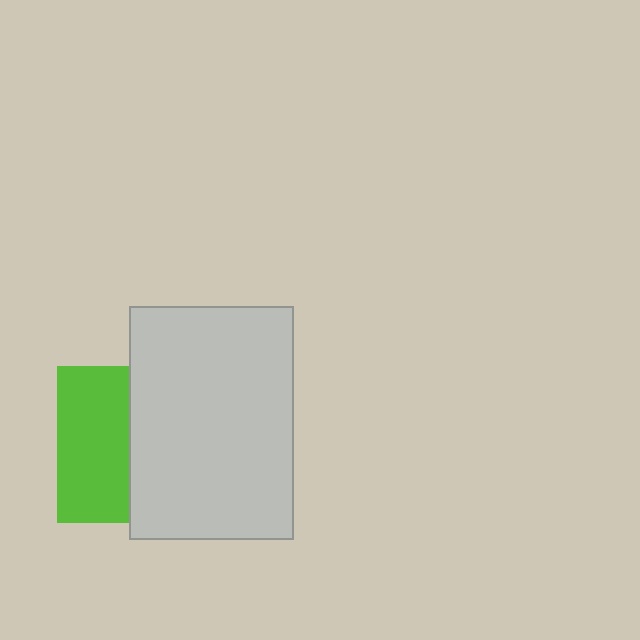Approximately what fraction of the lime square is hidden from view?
Roughly 54% of the lime square is hidden behind the light gray rectangle.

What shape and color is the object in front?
The object in front is a light gray rectangle.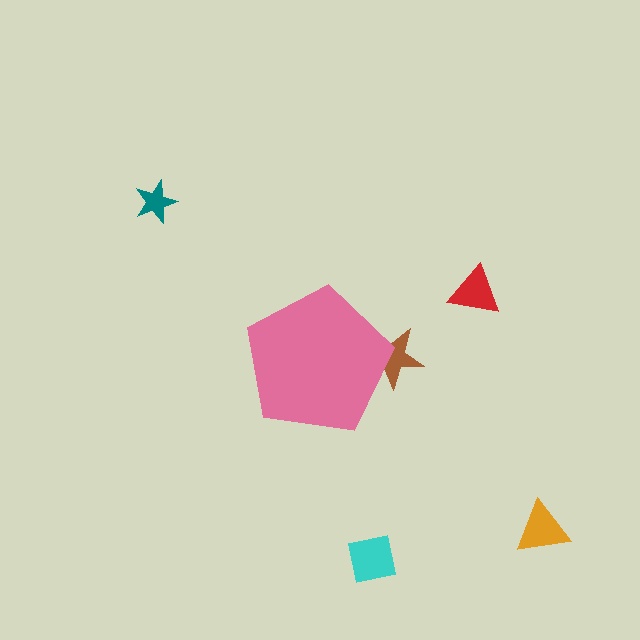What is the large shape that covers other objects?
A pink pentagon.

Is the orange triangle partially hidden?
No, the orange triangle is fully visible.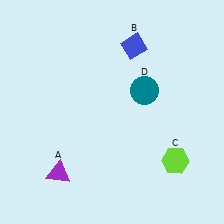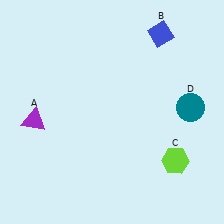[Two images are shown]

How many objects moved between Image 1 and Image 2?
3 objects moved between the two images.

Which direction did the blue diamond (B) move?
The blue diamond (B) moved right.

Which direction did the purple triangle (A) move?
The purple triangle (A) moved up.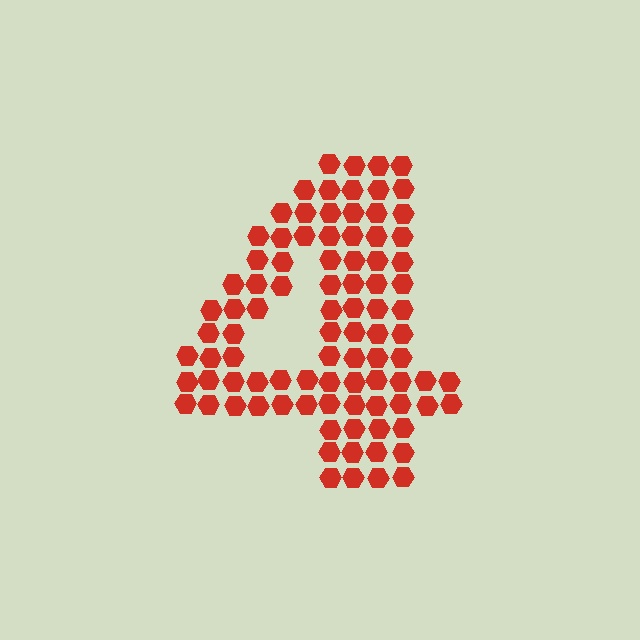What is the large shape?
The large shape is the digit 4.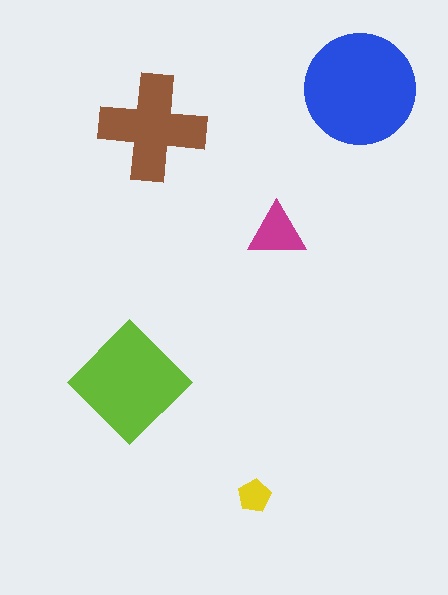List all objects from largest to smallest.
The blue circle, the lime diamond, the brown cross, the magenta triangle, the yellow pentagon.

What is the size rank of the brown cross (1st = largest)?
3rd.